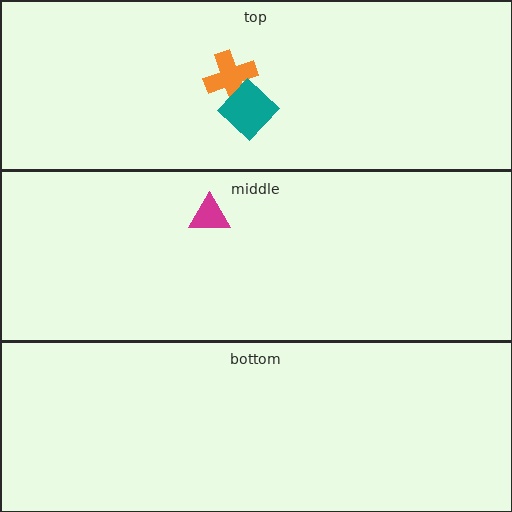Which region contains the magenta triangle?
The middle region.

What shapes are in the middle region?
The magenta triangle.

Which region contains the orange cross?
The top region.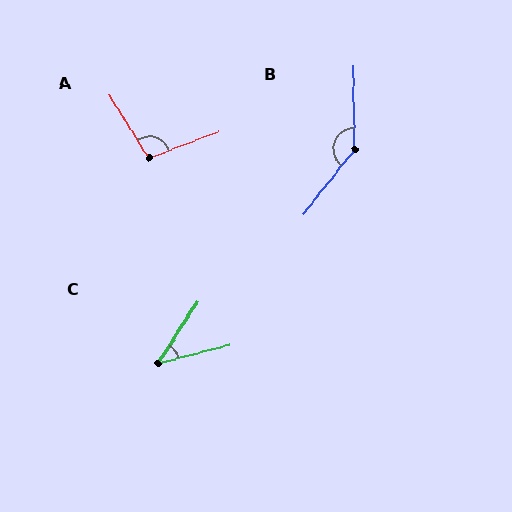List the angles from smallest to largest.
C (43°), A (100°), B (141°).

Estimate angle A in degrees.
Approximately 100 degrees.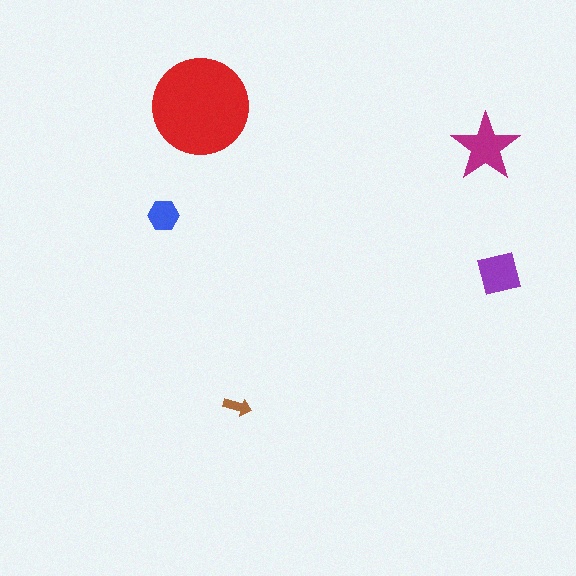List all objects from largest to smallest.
The red circle, the magenta star, the purple square, the blue hexagon, the brown arrow.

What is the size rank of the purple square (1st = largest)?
3rd.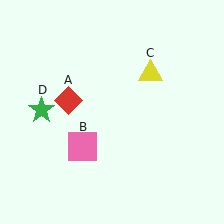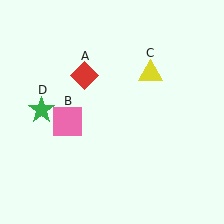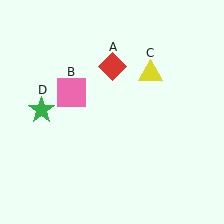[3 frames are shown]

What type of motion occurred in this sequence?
The red diamond (object A), pink square (object B) rotated clockwise around the center of the scene.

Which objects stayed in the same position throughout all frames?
Yellow triangle (object C) and green star (object D) remained stationary.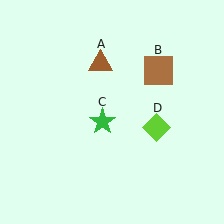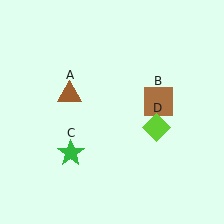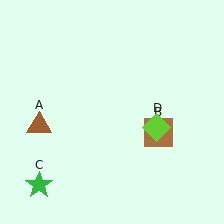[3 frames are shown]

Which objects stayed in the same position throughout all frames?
Lime diamond (object D) remained stationary.